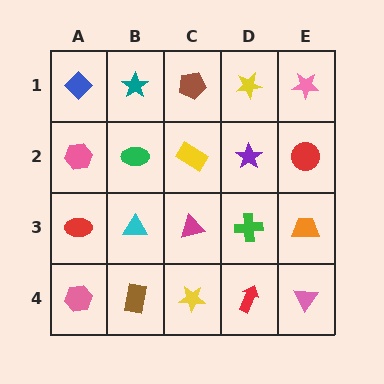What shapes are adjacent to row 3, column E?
A red circle (row 2, column E), a pink triangle (row 4, column E), a green cross (row 3, column D).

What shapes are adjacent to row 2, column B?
A teal star (row 1, column B), a cyan triangle (row 3, column B), a pink hexagon (row 2, column A), a yellow rectangle (row 2, column C).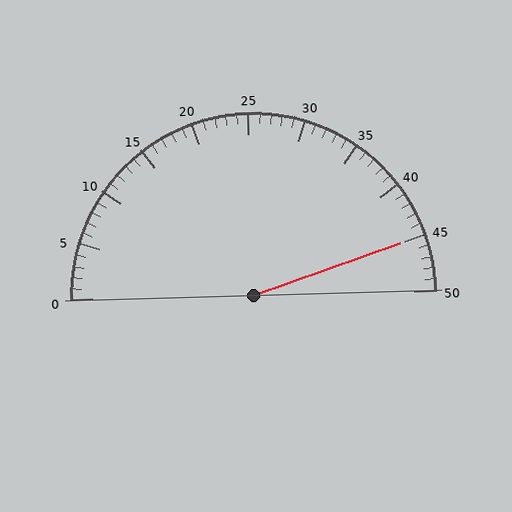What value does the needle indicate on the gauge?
The needle indicates approximately 45.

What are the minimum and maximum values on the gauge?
The gauge ranges from 0 to 50.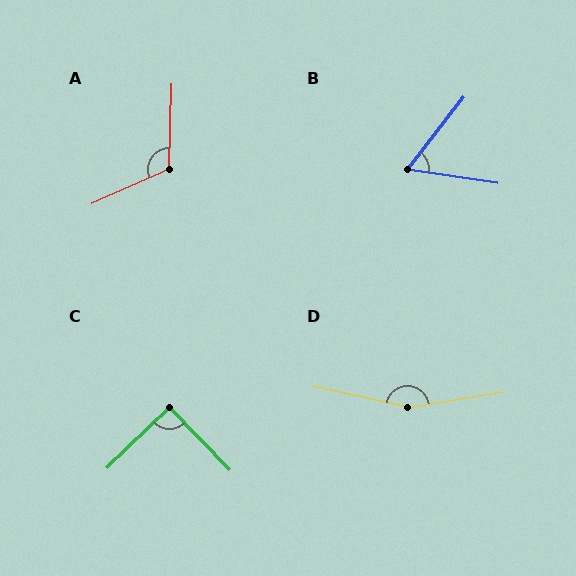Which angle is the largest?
D, at approximately 158 degrees.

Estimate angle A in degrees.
Approximately 116 degrees.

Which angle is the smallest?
B, at approximately 60 degrees.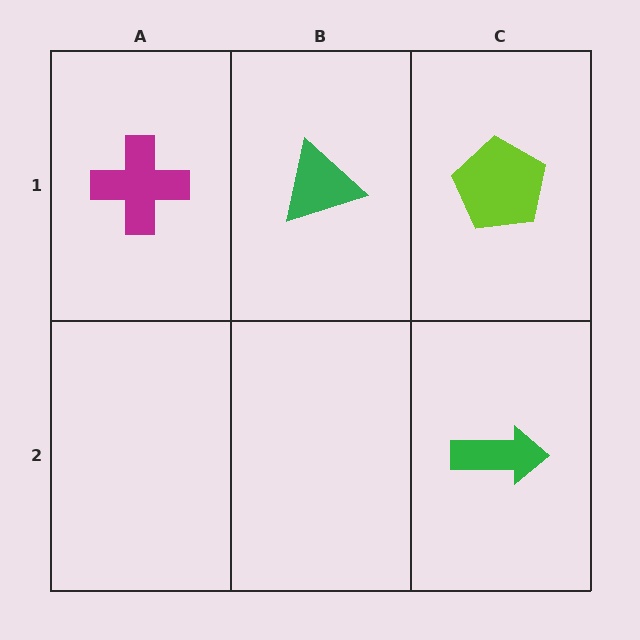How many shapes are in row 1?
3 shapes.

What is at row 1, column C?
A lime pentagon.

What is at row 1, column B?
A green triangle.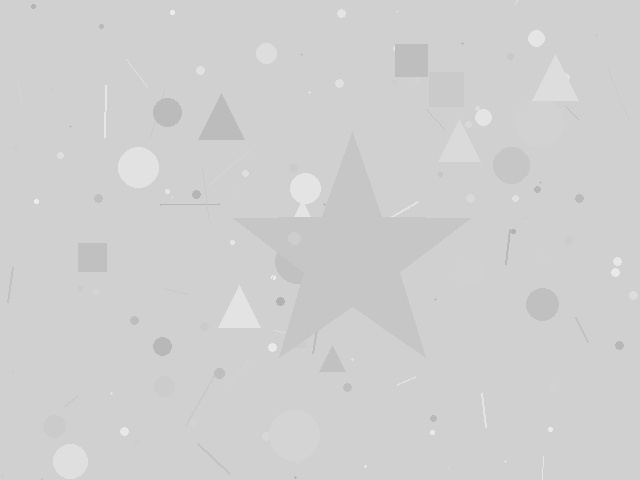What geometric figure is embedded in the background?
A star is embedded in the background.